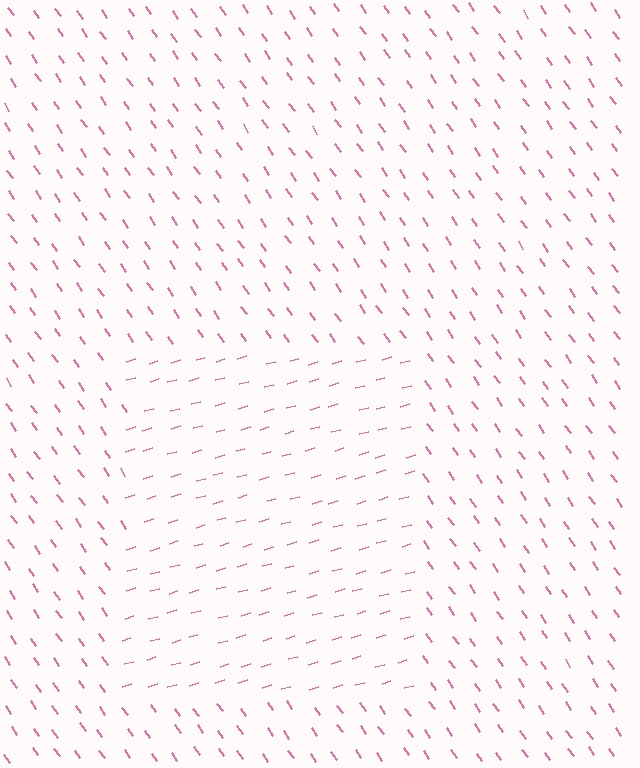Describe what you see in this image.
The image is filled with small pink line segments. A rectangle region in the image has lines oriented differently from the surrounding lines, creating a visible texture boundary.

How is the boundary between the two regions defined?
The boundary is defined purely by a change in line orientation (approximately 71 degrees difference). All lines are the same color and thickness.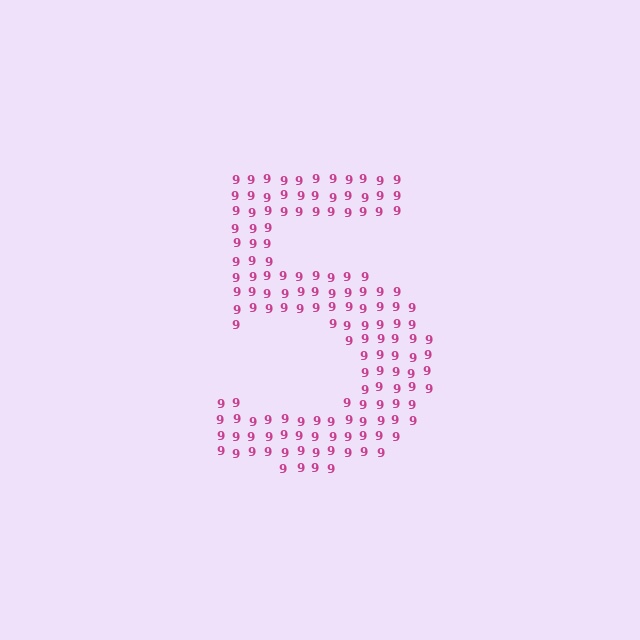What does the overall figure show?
The overall figure shows the digit 5.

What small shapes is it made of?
It is made of small digit 9's.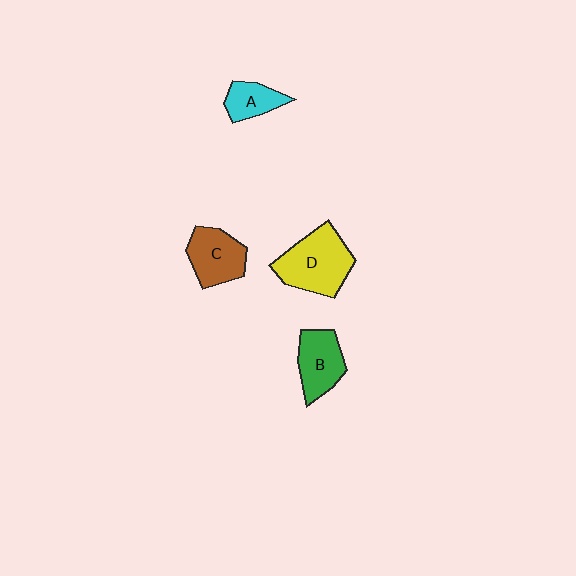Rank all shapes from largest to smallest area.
From largest to smallest: D (yellow), C (brown), B (green), A (cyan).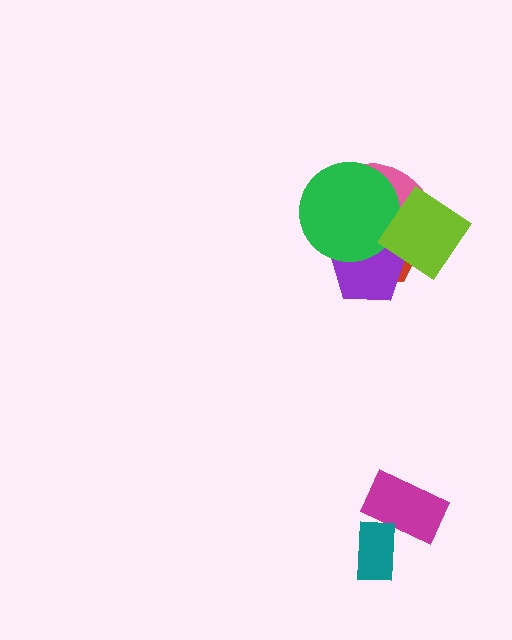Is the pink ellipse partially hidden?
Yes, it is partially covered by another shape.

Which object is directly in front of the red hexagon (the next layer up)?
The purple pentagon is directly in front of the red hexagon.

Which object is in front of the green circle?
The lime diamond is in front of the green circle.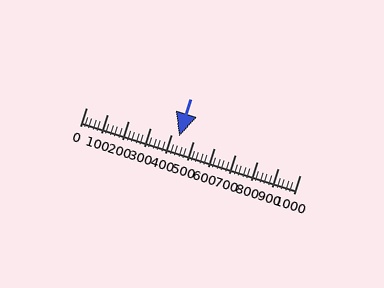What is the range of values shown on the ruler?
The ruler shows values from 0 to 1000.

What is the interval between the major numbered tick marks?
The major tick marks are spaced 100 units apart.